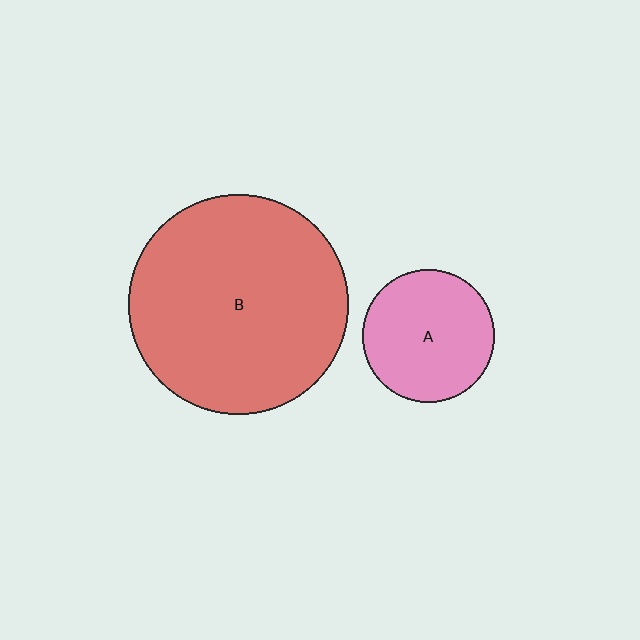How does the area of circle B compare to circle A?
Approximately 2.8 times.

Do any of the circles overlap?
No, none of the circles overlap.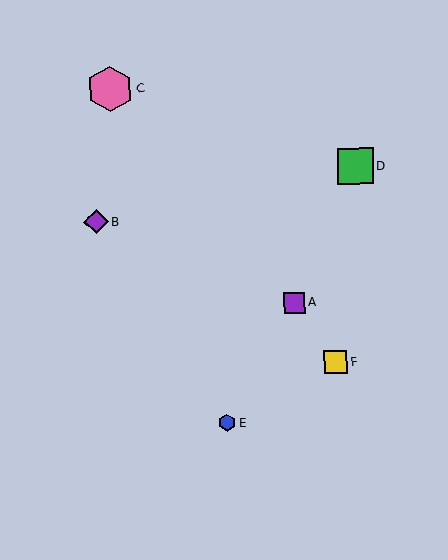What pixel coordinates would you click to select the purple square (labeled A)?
Click at (295, 303) to select the purple square A.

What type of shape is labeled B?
Shape B is a purple diamond.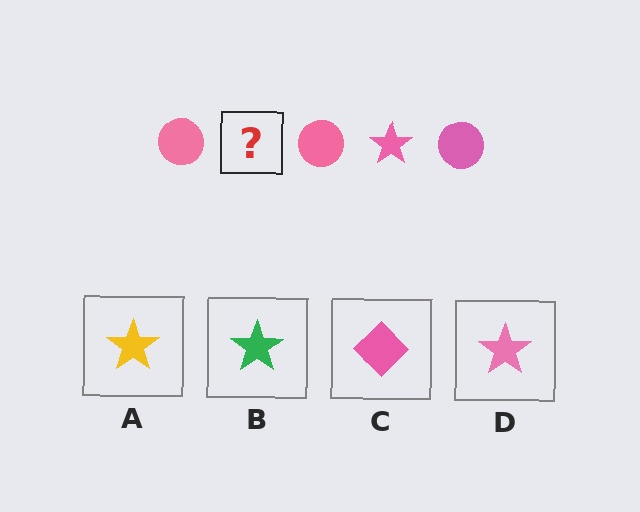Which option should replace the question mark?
Option D.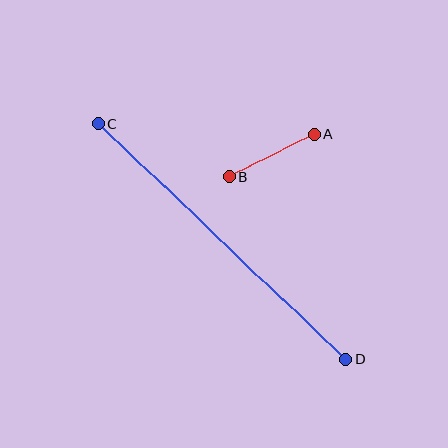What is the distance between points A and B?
The distance is approximately 96 pixels.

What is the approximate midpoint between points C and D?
The midpoint is at approximately (222, 242) pixels.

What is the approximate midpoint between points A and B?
The midpoint is at approximately (272, 155) pixels.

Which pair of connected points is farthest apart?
Points C and D are farthest apart.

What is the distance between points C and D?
The distance is approximately 342 pixels.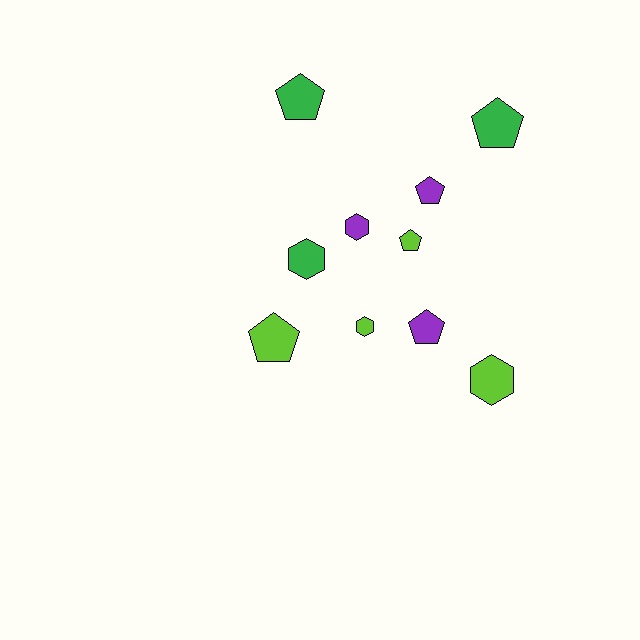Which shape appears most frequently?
Pentagon, with 6 objects.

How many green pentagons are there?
There are 2 green pentagons.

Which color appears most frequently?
Lime, with 4 objects.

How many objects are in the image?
There are 10 objects.